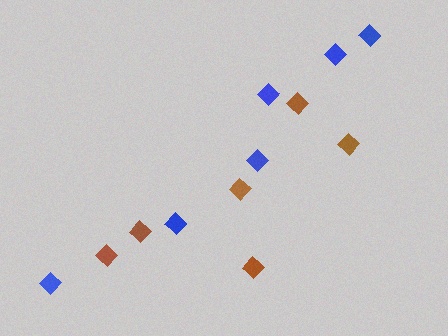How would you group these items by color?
There are 2 groups: one group of brown diamonds (6) and one group of blue diamonds (6).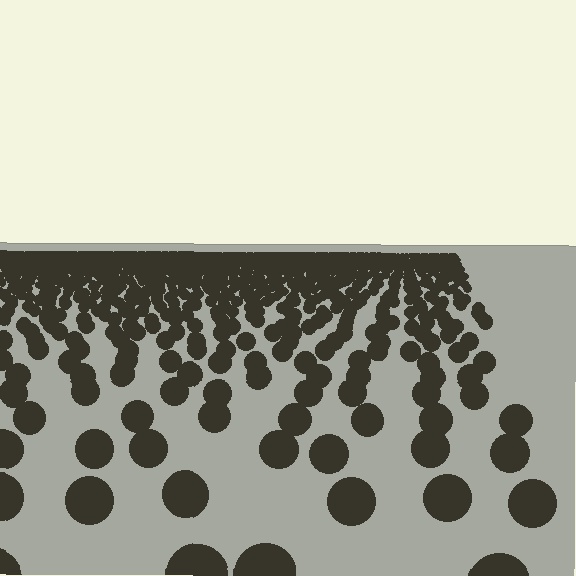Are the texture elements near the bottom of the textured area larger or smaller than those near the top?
Larger. Near the bottom, elements are closer to the viewer and appear at a bigger on-screen size.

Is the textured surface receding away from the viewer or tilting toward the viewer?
The surface is receding away from the viewer. Texture elements get smaller and denser toward the top.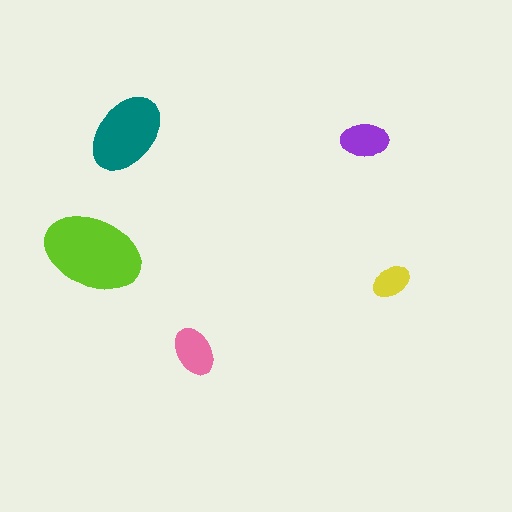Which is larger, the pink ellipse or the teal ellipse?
The teal one.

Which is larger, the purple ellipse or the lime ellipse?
The lime one.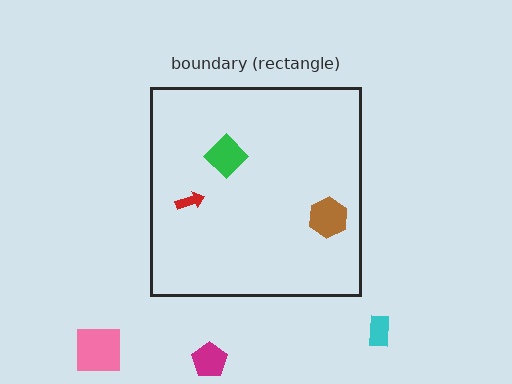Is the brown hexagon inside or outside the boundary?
Inside.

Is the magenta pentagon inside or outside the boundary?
Outside.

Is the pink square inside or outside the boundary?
Outside.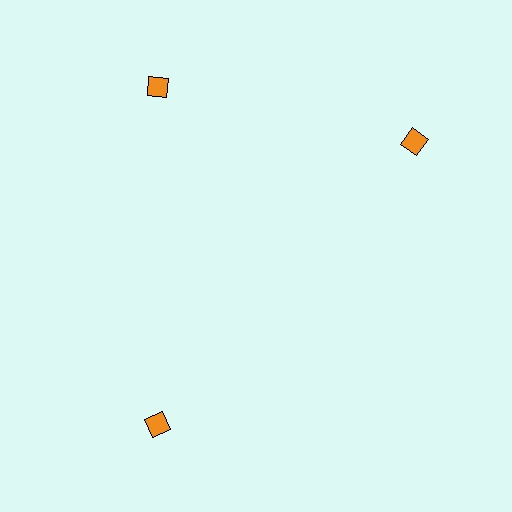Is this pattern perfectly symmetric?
No. The 3 orange diamonds are arranged in a ring, but one element near the 3 o'clock position is rotated out of alignment along the ring, breaking the 3-fold rotational symmetry.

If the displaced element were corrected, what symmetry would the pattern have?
It would have 3-fold rotational symmetry — the pattern would map onto itself every 120 degrees.